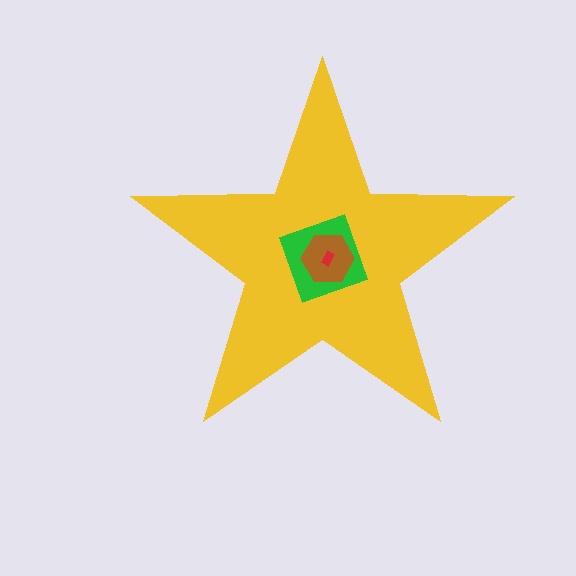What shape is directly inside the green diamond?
The brown hexagon.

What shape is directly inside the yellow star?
The green diamond.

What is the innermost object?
The red rectangle.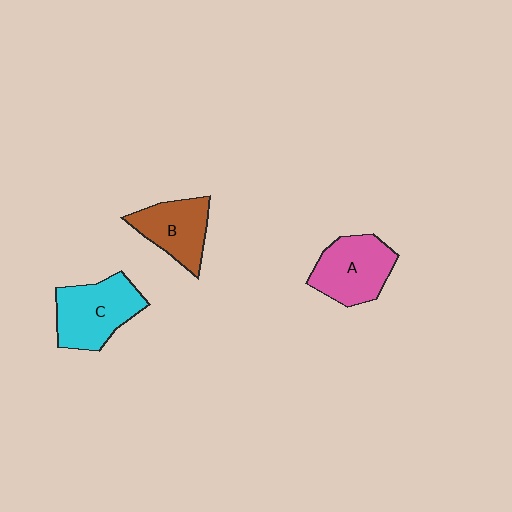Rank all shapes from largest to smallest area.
From largest to smallest: C (cyan), A (pink), B (brown).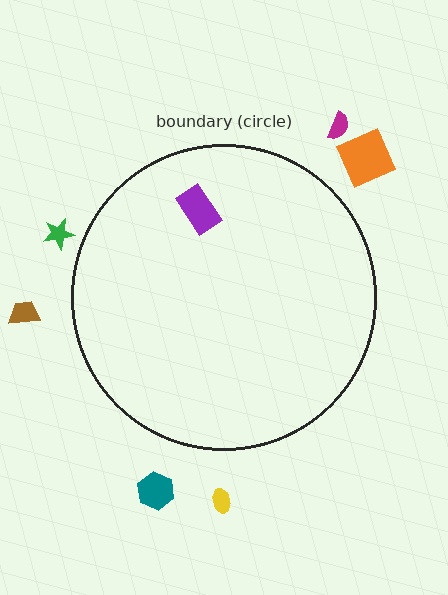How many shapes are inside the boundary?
1 inside, 6 outside.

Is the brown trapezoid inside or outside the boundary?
Outside.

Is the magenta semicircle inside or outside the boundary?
Outside.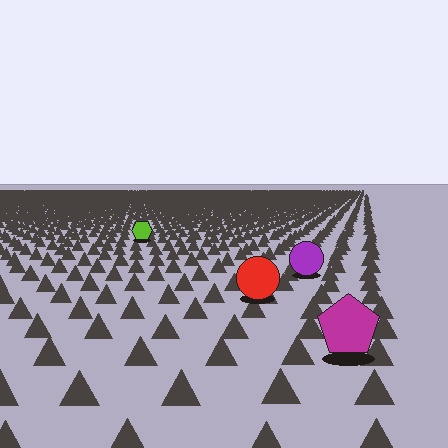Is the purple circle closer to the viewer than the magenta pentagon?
No. The magenta pentagon is closer — you can tell from the texture gradient: the ground texture is coarser near it.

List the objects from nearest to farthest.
From nearest to farthest: the magenta pentagon, the red circle, the purple circle, the lime hexagon.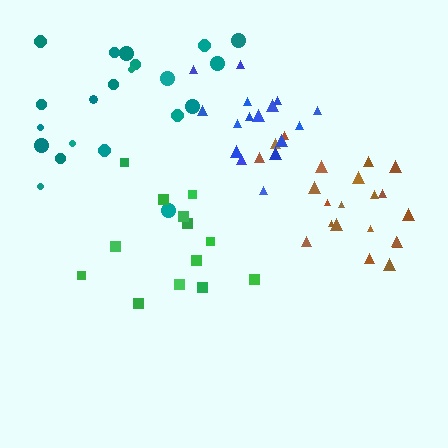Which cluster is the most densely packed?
Blue.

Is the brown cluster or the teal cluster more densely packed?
Brown.